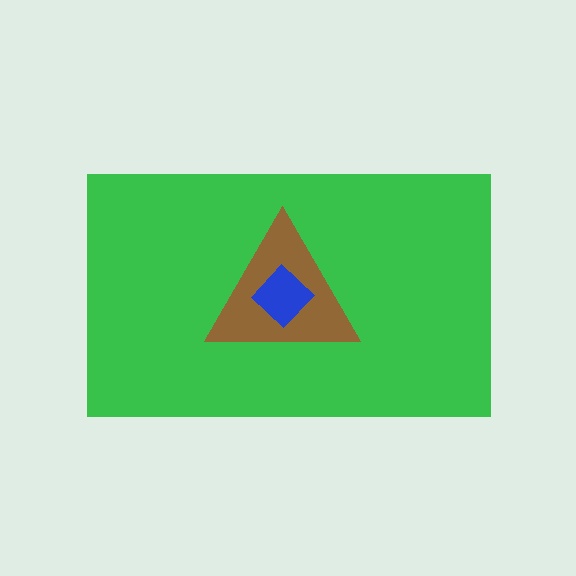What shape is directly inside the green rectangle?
The brown triangle.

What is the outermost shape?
The green rectangle.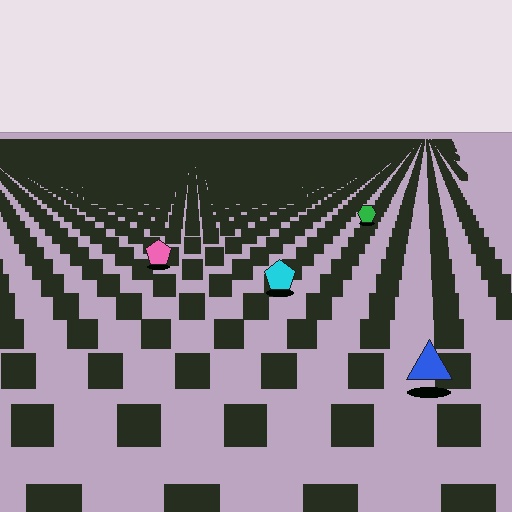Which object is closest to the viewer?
The blue triangle is closest. The texture marks near it are larger and more spread out.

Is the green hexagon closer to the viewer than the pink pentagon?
No. The pink pentagon is closer — you can tell from the texture gradient: the ground texture is coarser near it.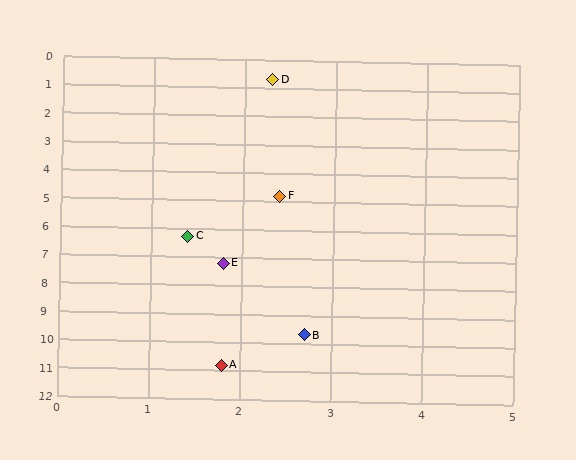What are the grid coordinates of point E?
Point E is at approximately (1.8, 7.2).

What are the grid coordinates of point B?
Point B is at approximately (2.7, 9.7).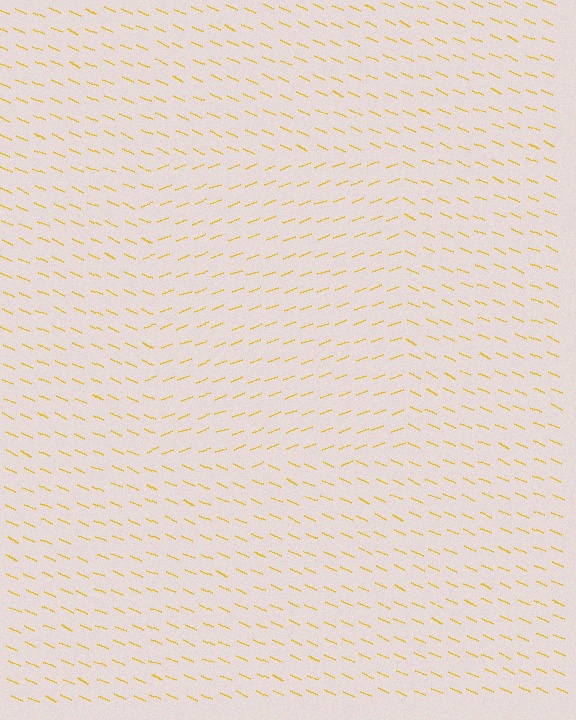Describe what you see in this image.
The image is filled with small yellow line segments. A rectangle region in the image has lines oriented differently from the surrounding lines, creating a visible texture boundary.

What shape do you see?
I see a rectangle.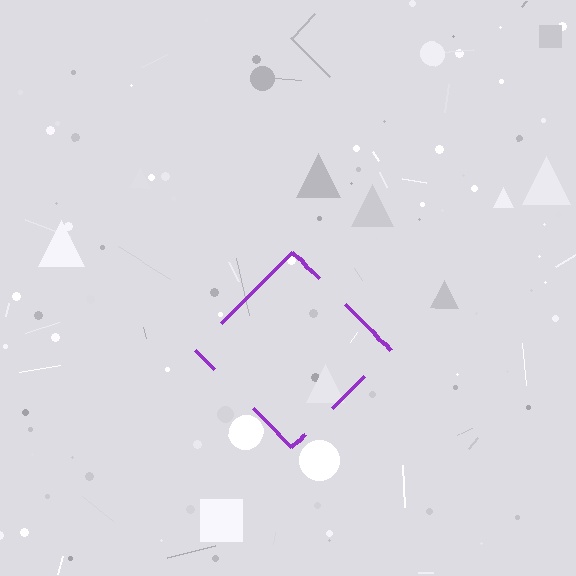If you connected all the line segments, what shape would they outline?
They would outline a diamond.